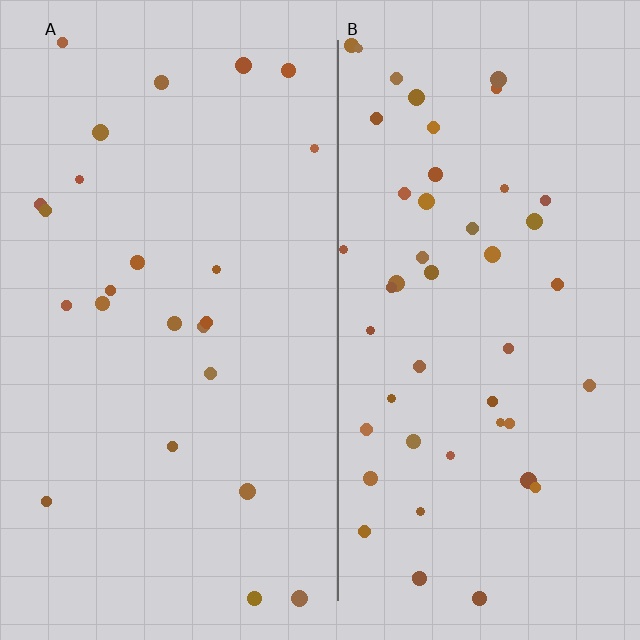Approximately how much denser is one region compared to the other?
Approximately 2.0× — region B over region A.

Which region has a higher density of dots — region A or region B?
B (the right).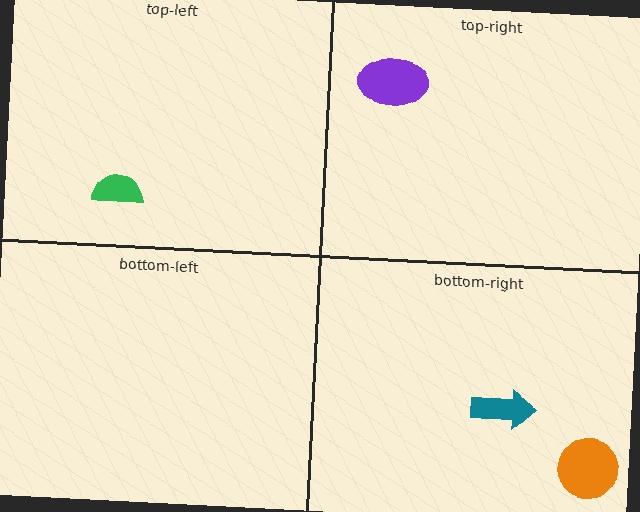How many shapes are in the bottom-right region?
2.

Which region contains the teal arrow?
The bottom-right region.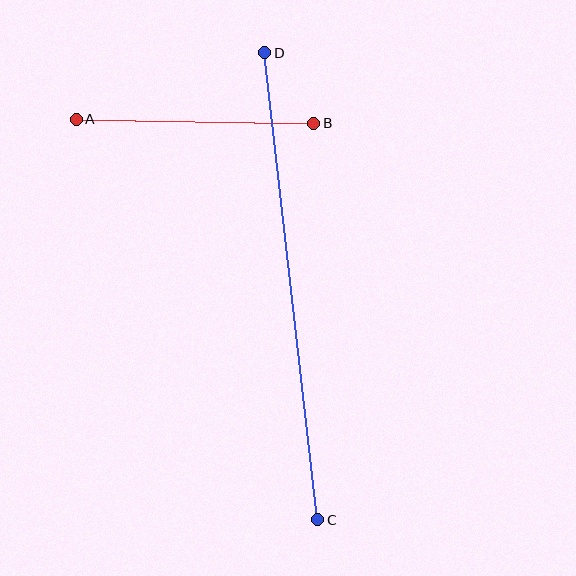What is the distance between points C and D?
The distance is approximately 470 pixels.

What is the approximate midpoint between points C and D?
The midpoint is at approximately (291, 286) pixels.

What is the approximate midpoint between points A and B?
The midpoint is at approximately (195, 121) pixels.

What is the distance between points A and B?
The distance is approximately 237 pixels.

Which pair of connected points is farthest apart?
Points C and D are farthest apart.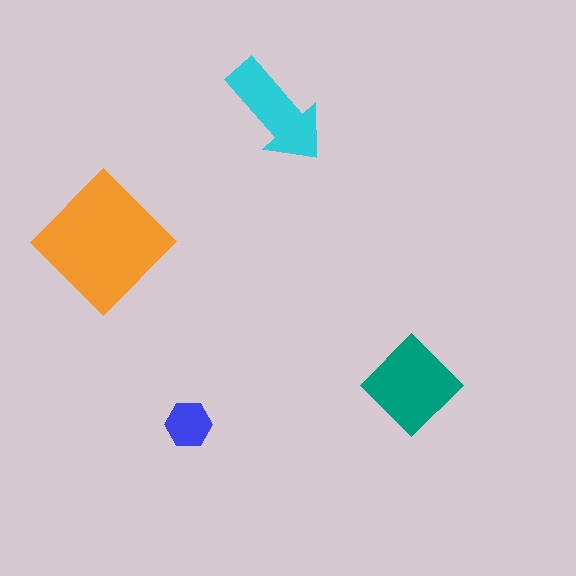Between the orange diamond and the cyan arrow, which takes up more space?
The orange diamond.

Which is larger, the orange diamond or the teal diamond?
The orange diamond.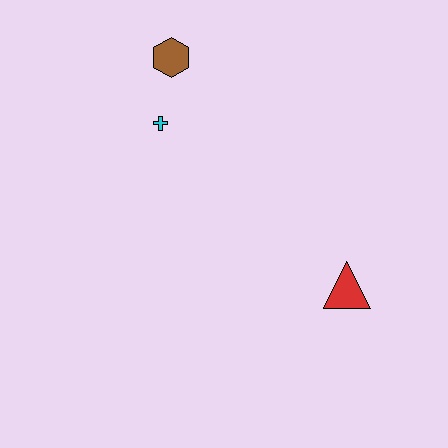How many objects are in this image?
There are 3 objects.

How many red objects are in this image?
There is 1 red object.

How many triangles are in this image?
There is 1 triangle.